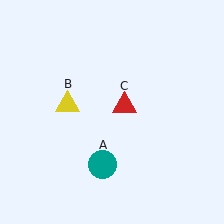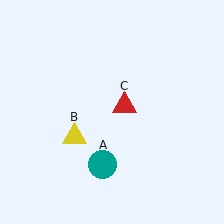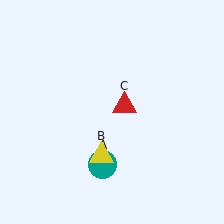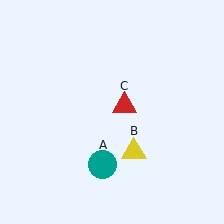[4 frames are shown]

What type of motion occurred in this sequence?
The yellow triangle (object B) rotated counterclockwise around the center of the scene.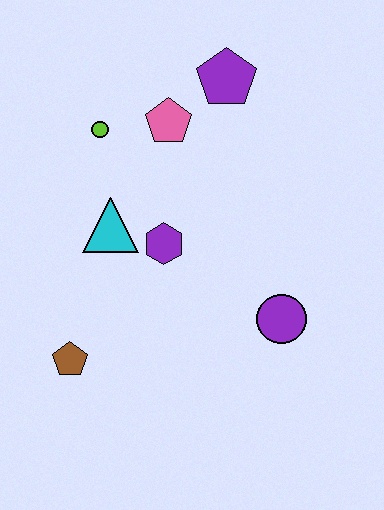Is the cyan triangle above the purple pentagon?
No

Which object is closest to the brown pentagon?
The cyan triangle is closest to the brown pentagon.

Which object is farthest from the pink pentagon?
The brown pentagon is farthest from the pink pentagon.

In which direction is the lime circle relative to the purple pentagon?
The lime circle is to the left of the purple pentagon.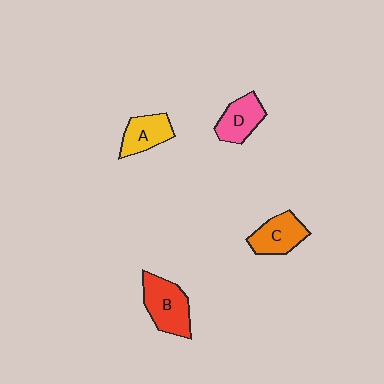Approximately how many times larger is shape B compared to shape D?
Approximately 1.3 times.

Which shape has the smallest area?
Shape A (yellow).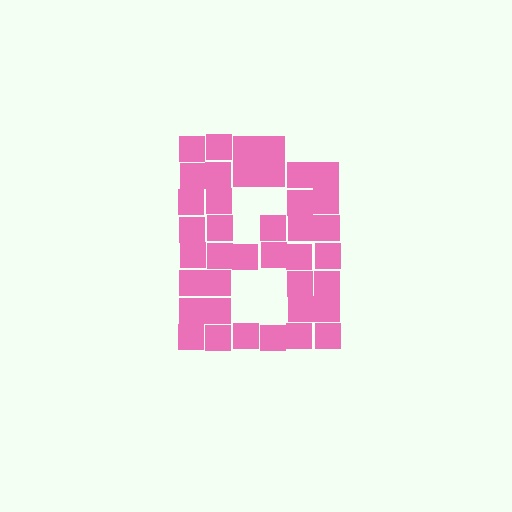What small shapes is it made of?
It is made of small squares.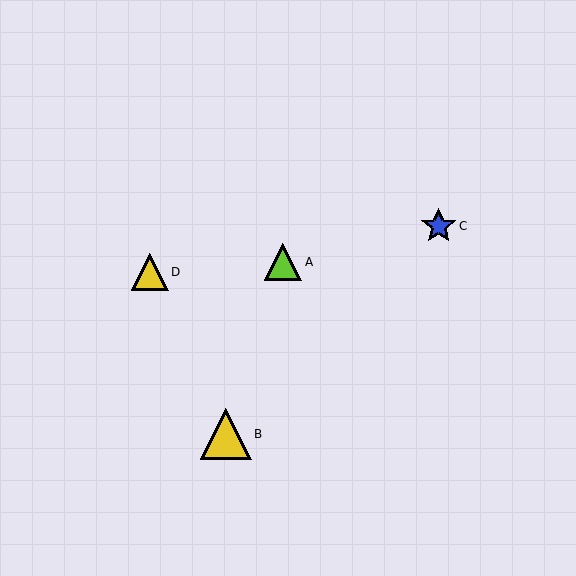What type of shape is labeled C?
Shape C is a blue star.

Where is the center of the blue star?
The center of the blue star is at (439, 226).